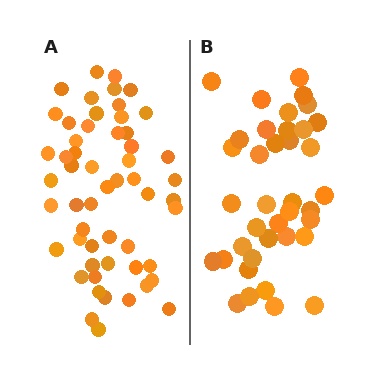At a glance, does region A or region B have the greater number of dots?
Region A (the left region) has more dots.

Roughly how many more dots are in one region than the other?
Region A has approximately 15 more dots than region B.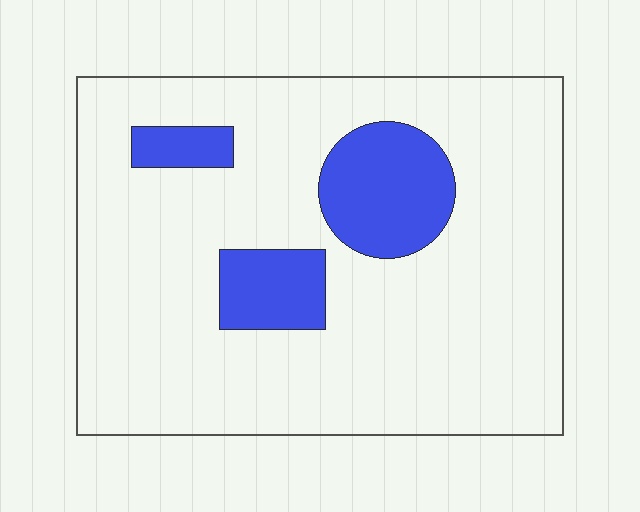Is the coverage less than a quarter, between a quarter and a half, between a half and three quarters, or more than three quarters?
Less than a quarter.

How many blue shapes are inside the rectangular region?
3.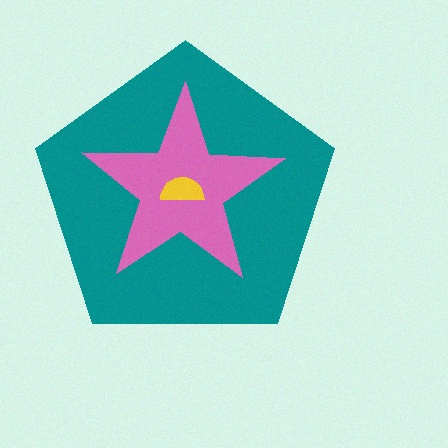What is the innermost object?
The yellow semicircle.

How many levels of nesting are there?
3.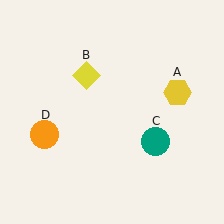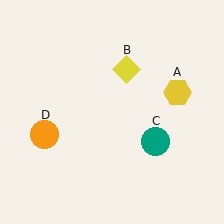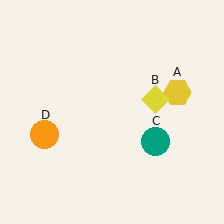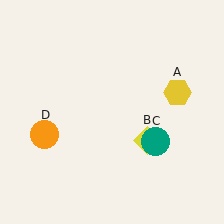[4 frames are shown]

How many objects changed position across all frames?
1 object changed position: yellow diamond (object B).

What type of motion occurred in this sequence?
The yellow diamond (object B) rotated clockwise around the center of the scene.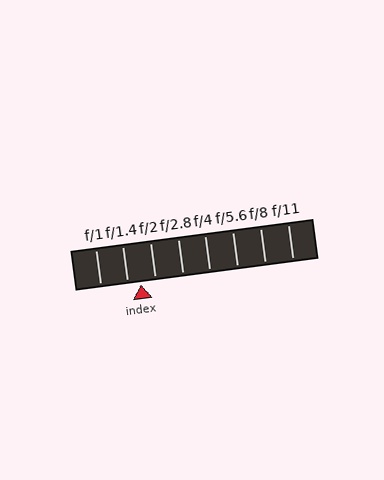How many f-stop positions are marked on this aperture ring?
There are 8 f-stop positions marked.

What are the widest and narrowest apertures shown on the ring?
The widest aperture shown is f/1 and the narrowest is f/11.